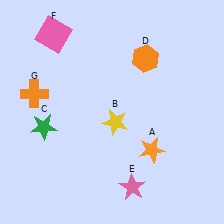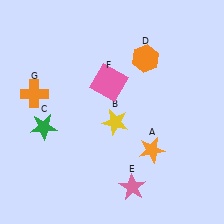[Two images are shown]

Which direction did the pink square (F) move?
The pink square (F) moved right.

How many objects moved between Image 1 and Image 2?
1 object moved between the two images.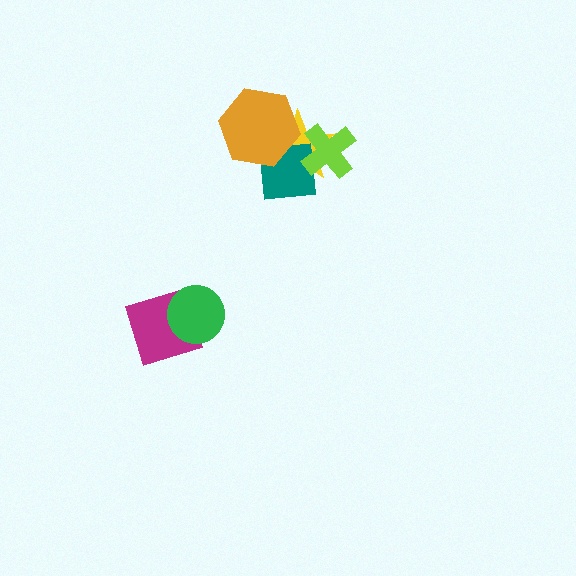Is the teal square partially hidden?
Yes, it is partially covered by another shape.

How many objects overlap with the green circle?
1 object overlaps with the green circle.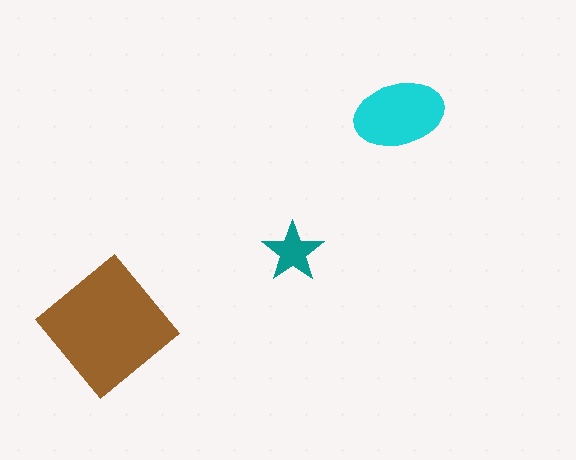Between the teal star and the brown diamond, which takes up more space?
The brown diamond.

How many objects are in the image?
There are 3 objects in the image.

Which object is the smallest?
The teal star.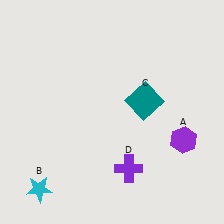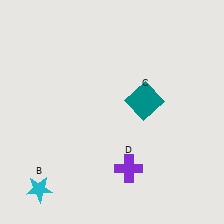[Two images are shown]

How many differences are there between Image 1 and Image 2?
There is 1 difference between the two images.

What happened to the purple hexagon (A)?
The purple hexagon (A) was removed in Image 2. It was in the bottom-right area of Image 1.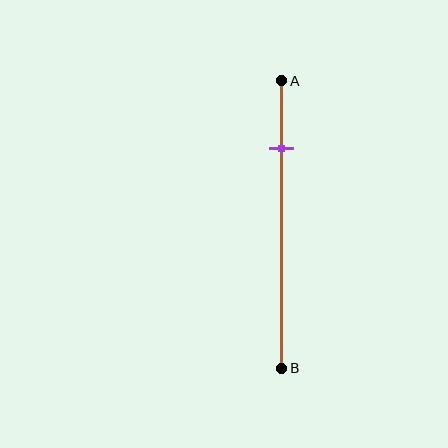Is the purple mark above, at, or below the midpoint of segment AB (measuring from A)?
The purple mark is above the midpoint of segment AB.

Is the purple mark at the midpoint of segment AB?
No, the mark is at about 25% from A, not at the 50% midpoint.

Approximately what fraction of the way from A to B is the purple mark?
The purple mark is approximately 25% of the way from A to B.